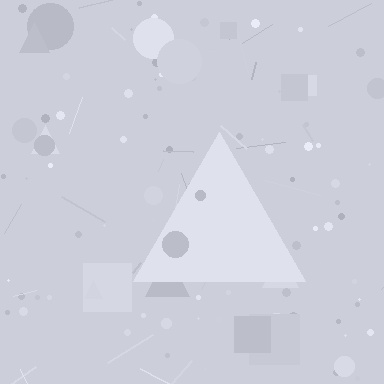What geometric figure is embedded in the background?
A triangle is embedded in the background.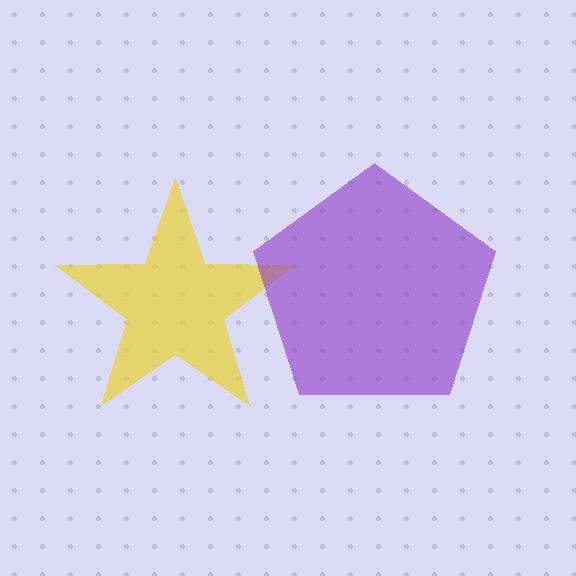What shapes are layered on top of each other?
The layered shapes are: a yellow star, a purple pentagon.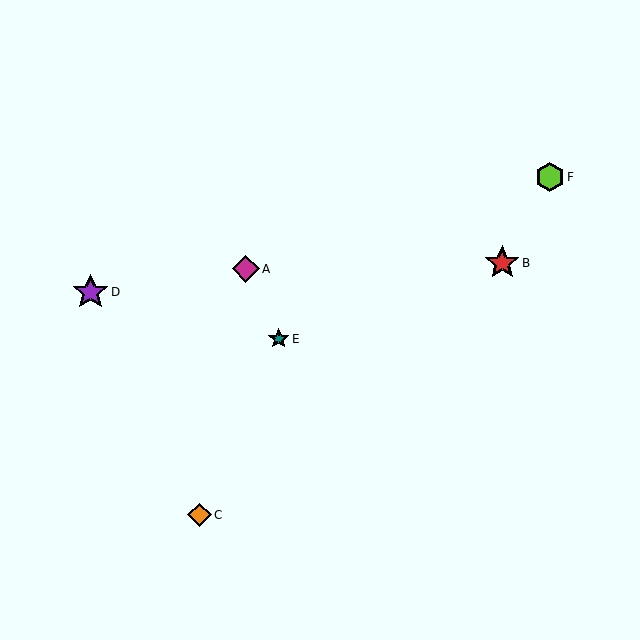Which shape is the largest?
The purple star (labeled D) is the largest.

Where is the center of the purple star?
The center of the purple star is at (90, 292).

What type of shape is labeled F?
Shape F is a lime hexagon.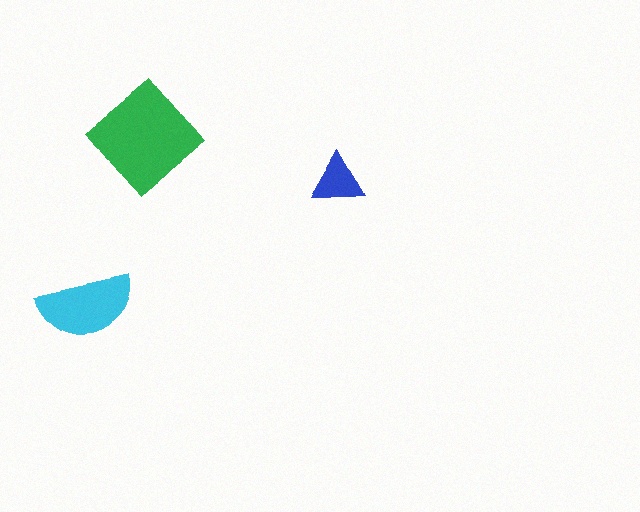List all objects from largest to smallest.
The green diamond, the cyan semicircle, the blue triangle.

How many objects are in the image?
There are 3 objects in the image.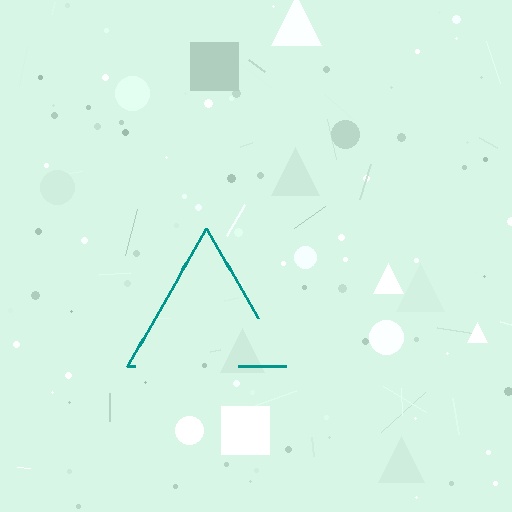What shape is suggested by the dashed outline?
The dashed outline suggests a triangle.